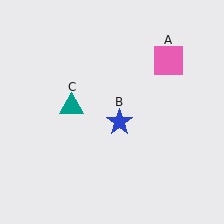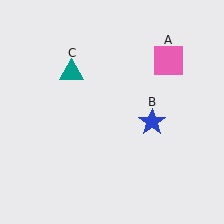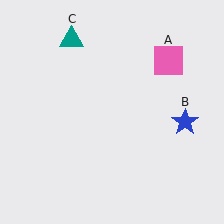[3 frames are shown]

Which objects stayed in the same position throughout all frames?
Pink square (object A) remained stationary.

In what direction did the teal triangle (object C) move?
The teal triangle (object C) moved up.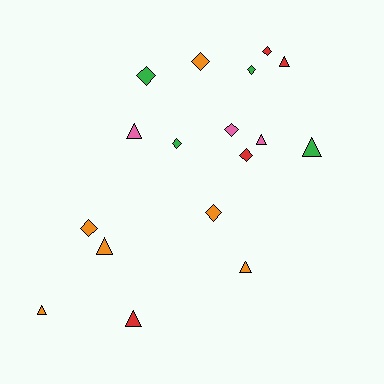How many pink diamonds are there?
There is 1 pink diamond.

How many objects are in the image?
There are 17 objects.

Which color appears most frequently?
Orange, with 6 objects.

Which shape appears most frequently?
Diamond, with 9 objects.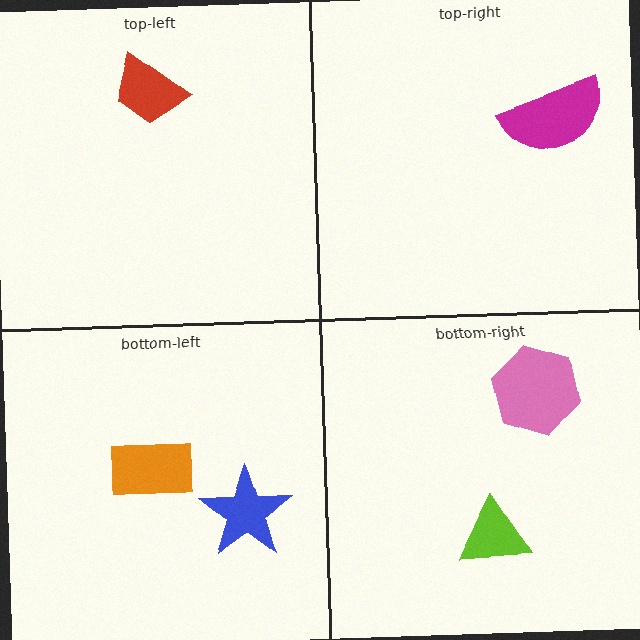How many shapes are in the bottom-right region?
2.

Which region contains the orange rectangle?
The bottom-left region.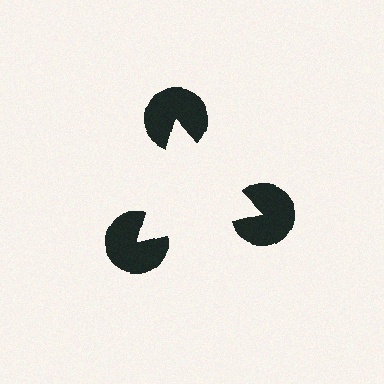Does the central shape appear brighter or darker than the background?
It typically appears slightly brighter than the background, even though no actual brightness change is drawn.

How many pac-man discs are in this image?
There are 3 — one at each vertex of the illusory triangle.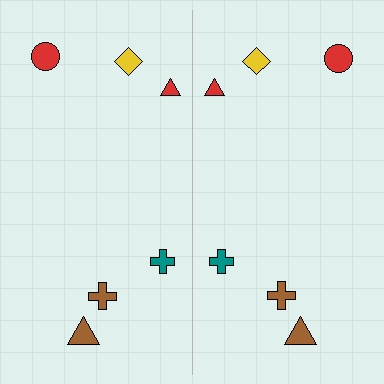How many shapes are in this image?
There are 12 shapes in this image.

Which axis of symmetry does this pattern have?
The pattern has a vertical axis of symmetry running through the center of the image.